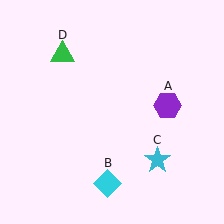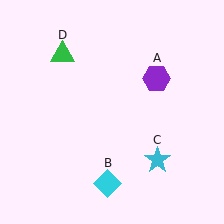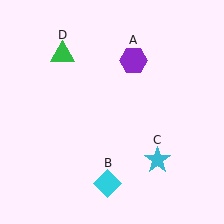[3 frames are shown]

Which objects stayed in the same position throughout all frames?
Cyan diamond (object B) and cyan star (object C) and green triangle (object D) remained stationary.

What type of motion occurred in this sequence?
The purple hexagon (object A) rotated counterclockwise around the center of the scene.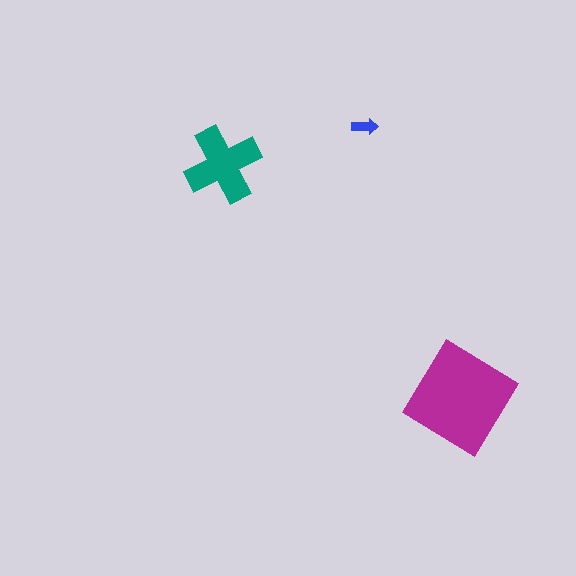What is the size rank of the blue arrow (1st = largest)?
3rd.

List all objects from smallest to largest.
The blue arrow, the teal cross, the magenta diamond.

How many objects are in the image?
There are 3 objects in the image.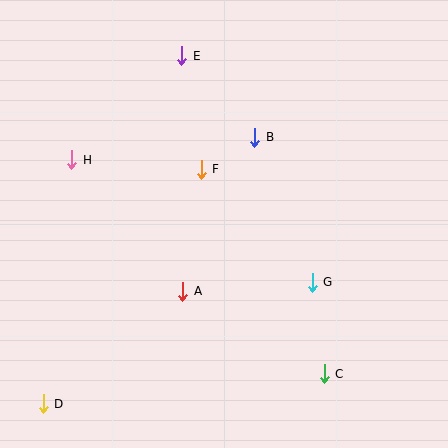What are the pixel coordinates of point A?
Point A is at (183, 291).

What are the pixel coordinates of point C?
Point C is at (324, 374).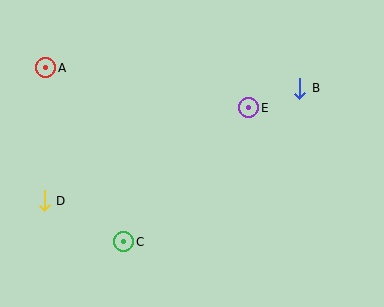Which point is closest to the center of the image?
Point E at (249, 108) is closest to the center.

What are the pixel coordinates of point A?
Point A is at (46, 68).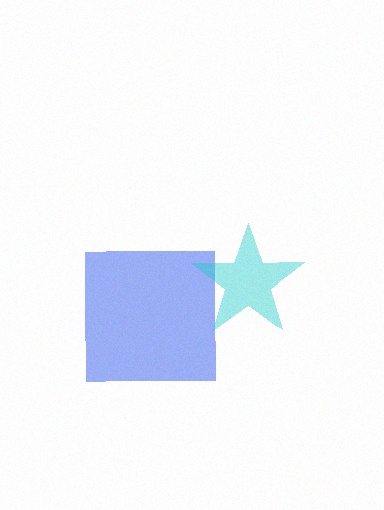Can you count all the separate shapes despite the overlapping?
Yes, there are 2 separate shapes.